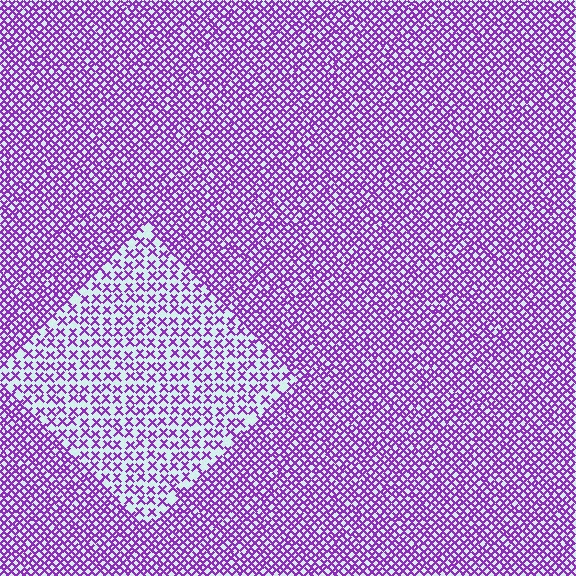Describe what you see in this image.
The image contains small purple elements arranged at two different densities. A diamond-shaped region is visible where the elements are less densely packed than the surrounding area.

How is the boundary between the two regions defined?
The boundary is defined by a change in element density (approximately 2.0x ratio). All elements are the same color, size, and shape.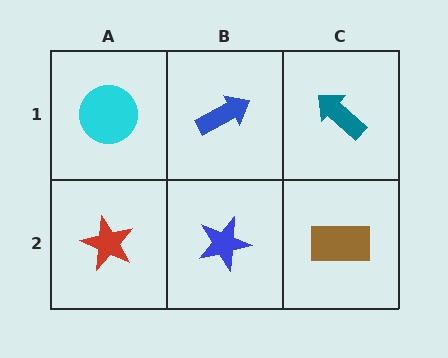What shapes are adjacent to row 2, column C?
A teal arrow (row 1, column C), a blue star (row 2, column B).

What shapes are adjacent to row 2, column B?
A blue arrow (row 1, column B), a red star (row 2, column A), a brown rectangle (row 2, column C).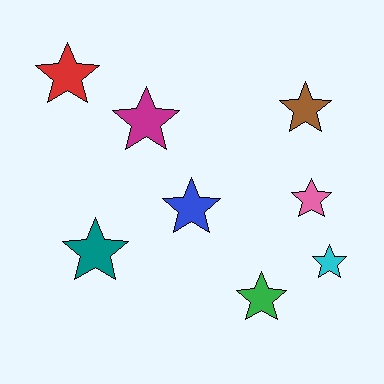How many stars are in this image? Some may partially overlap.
There are 8 stars.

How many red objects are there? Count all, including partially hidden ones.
There is 1 red object.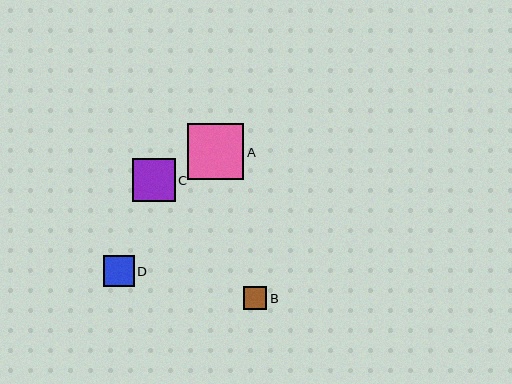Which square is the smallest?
Square B is the smallest with a size of approximately 23 pixels.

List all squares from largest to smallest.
From largest to smallest: A, C, D, B.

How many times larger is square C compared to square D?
Square C is approximately 1.4 times the size of square D.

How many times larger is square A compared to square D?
Square A is approximately 1.8 times the size of square D.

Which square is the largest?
Square A is the largest with a size of approximately 56 pixels.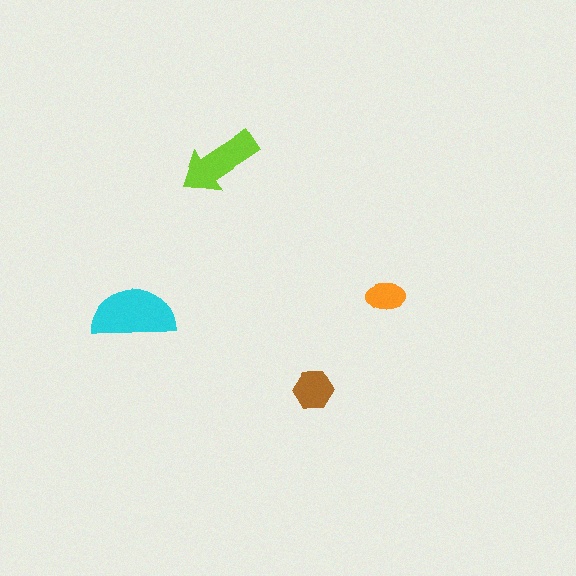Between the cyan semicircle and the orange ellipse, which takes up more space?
The cyan semicircle.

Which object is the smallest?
The orange ellipse.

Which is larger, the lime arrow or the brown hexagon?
The lime arrow.